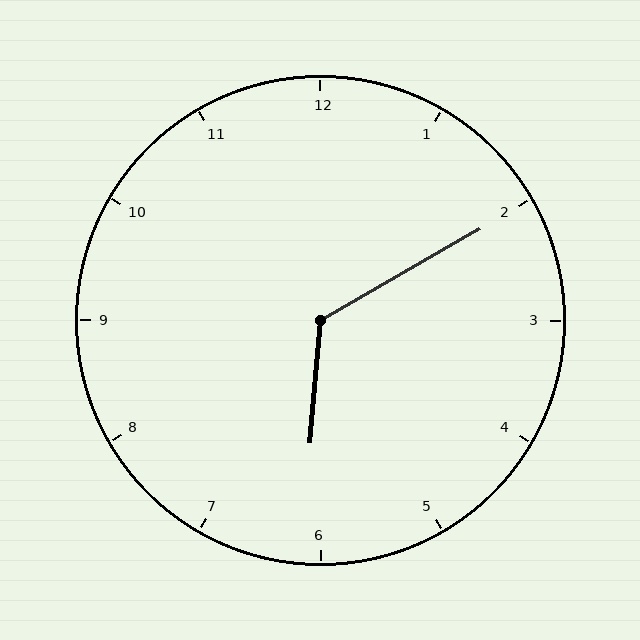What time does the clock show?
6:10.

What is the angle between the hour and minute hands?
Approximately 125 degrees.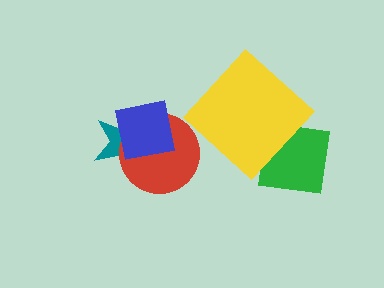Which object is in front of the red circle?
The blue square is in front of the red circle.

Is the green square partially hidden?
Yes, it is partially covered by another shape.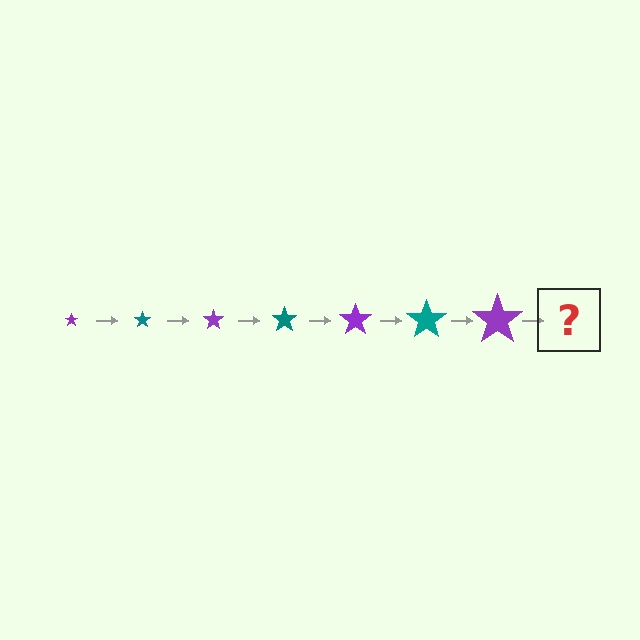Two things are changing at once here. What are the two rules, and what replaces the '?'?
The two rules are that the star grows larger each step and the color cycles through purple and teal. The '?' should be a teal star, larger than the previous one.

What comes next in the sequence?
The next element should be a teal star, larger than the previous one.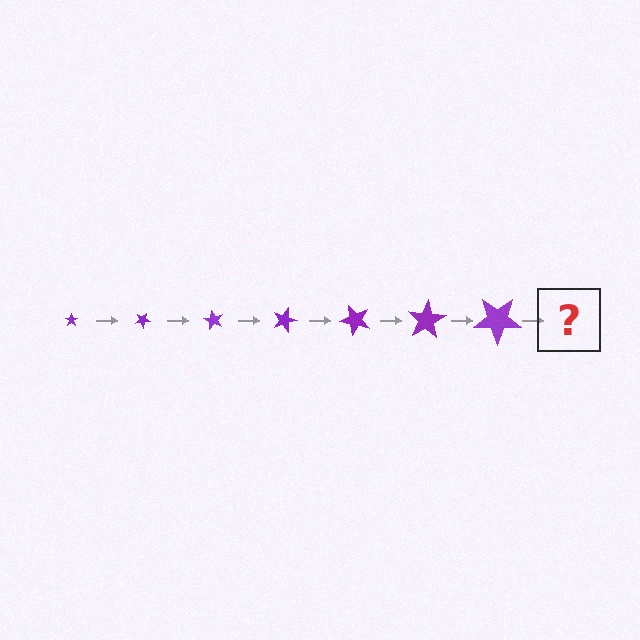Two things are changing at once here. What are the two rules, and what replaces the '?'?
The two rules are that the star grows larger each step and it rotates 30 degrees each step. The '?' should be a star, larger than the previous one and rotated 210 degrees from the start.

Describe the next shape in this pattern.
It should be a star, larger than the previous one and rotated 210 degrees from the start.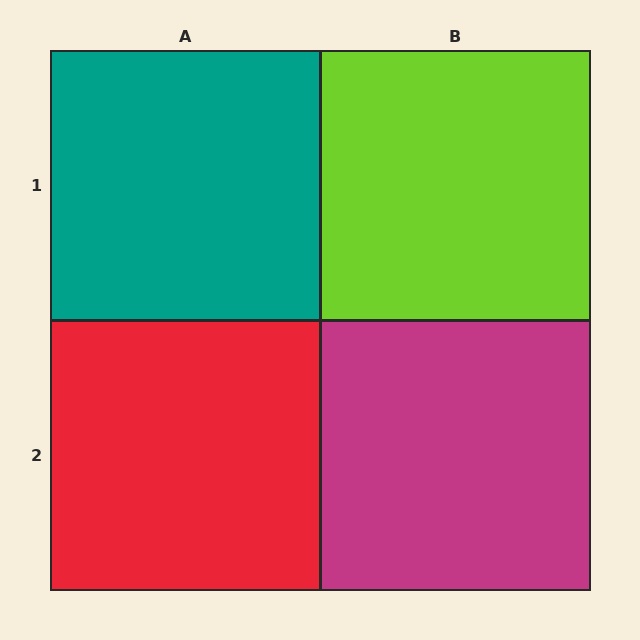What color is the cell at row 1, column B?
Lime.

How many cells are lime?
1 cell is lime.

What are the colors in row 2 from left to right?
Red, magenta.